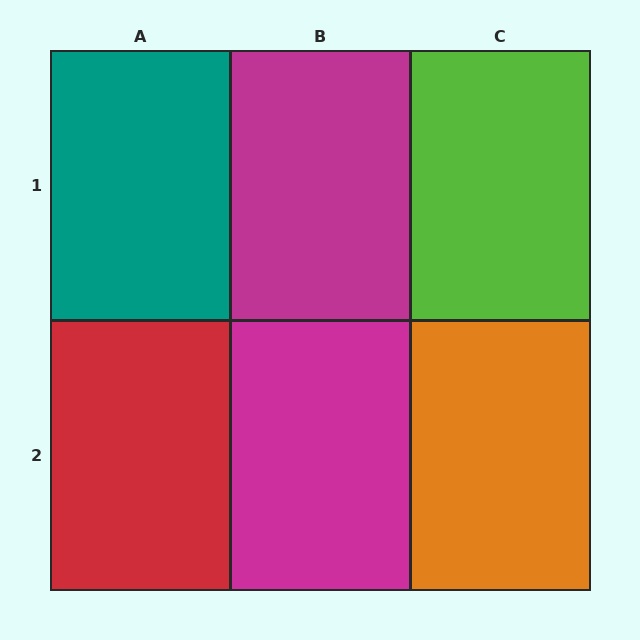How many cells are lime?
1 cell is lime.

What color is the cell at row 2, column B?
Magenta.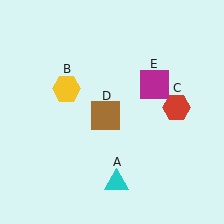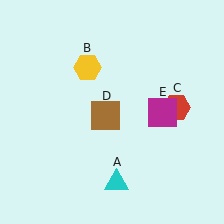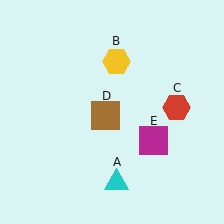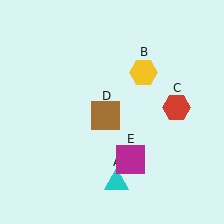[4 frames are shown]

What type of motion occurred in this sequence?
The yellow hexagon (object B), magenta square (object E) rotated clockwise around the center of the scene.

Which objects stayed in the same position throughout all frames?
Cyan triangle (object A) and red hexagon (object C) and brown square (object D) remained stationary.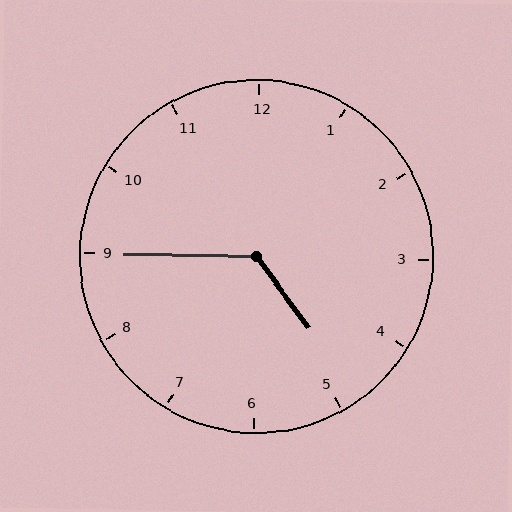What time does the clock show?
4:45.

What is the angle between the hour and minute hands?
Approximately 128 degrees.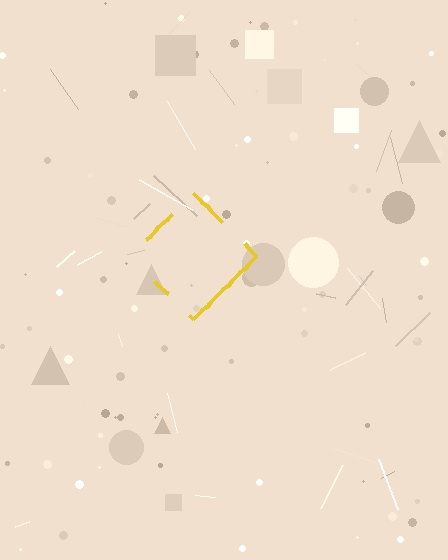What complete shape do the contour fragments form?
The contour fragments form a diamond.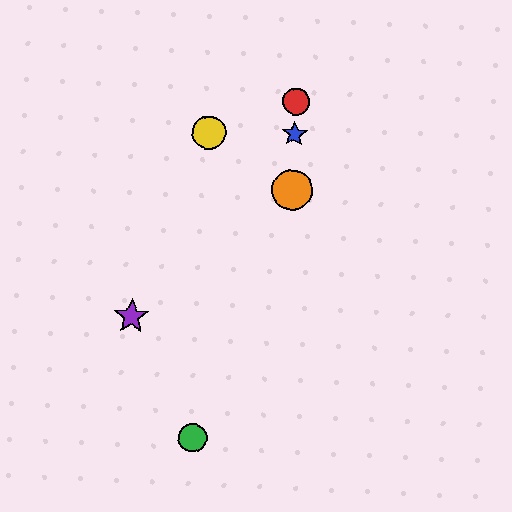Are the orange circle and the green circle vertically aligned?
No, the orange circle is at x≈292 and the green circle is at x≈193.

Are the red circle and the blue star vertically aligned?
Yes, both are at x≈296.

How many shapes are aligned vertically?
3 shapes (the red circle, the blue star, the orange circle) are aligned vertically.